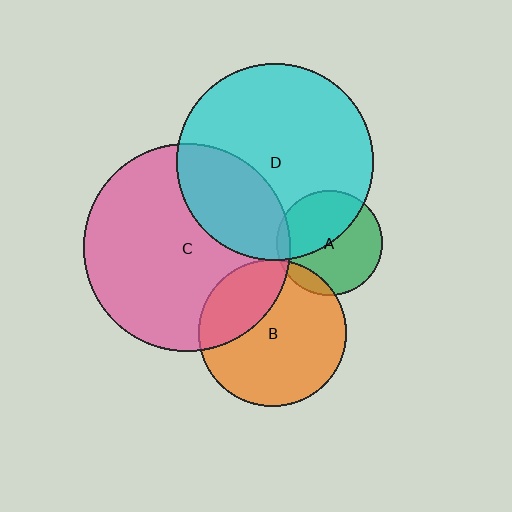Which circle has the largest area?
Circle C (pink).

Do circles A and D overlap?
Yes.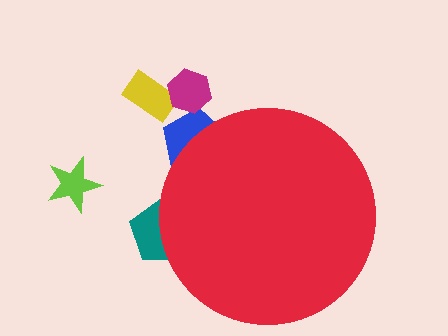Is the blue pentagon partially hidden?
Yes, the blue pentagon is partially hidden behind the red circle.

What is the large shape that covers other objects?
A red circle.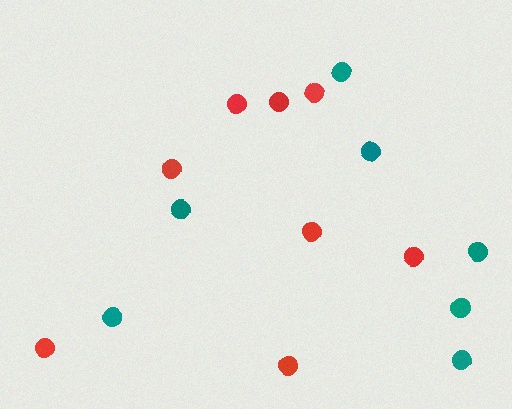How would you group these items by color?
There are 2 groups: one group of teal circles (7) and one group of red circles (8).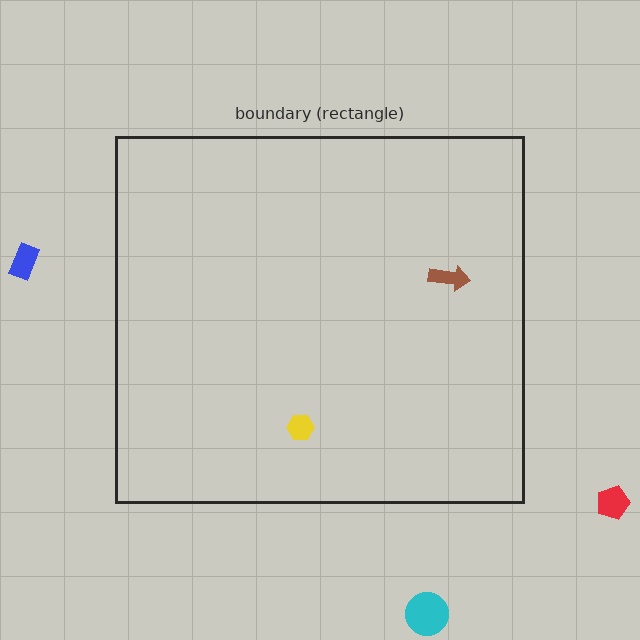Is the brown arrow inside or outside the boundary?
Inside.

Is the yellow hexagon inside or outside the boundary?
Inside.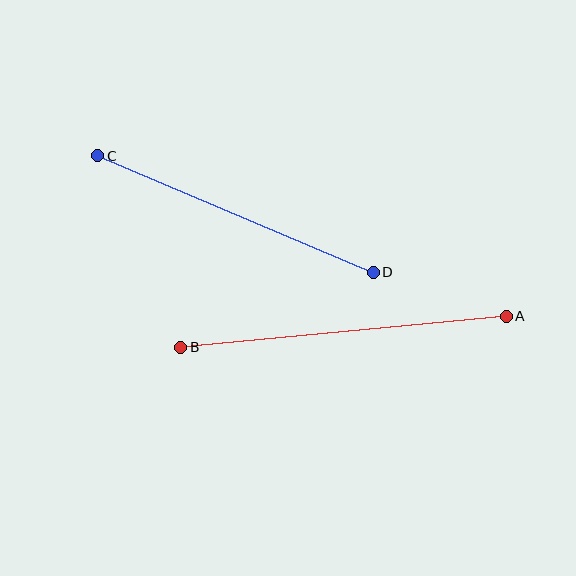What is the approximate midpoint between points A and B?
The midpoint is at approximately (343, 332) pixels.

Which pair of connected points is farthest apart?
Points A and B are farthest apart.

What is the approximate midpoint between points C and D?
The midpoint is at approximately (236, 214) pixels.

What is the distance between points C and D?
The distance is approximately 299 pixels.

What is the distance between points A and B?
The distance is approximately 327 pixels.